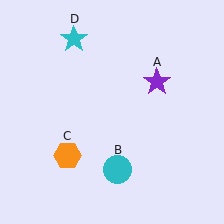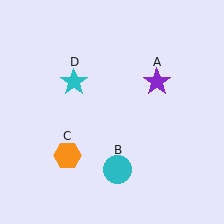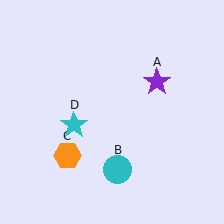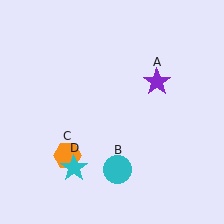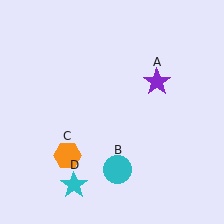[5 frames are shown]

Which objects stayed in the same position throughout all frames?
Purple star (object A) and cyan circle (object B) and orange hexagon (object C) remained stationary.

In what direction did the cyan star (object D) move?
The cyan star (object D) moved down.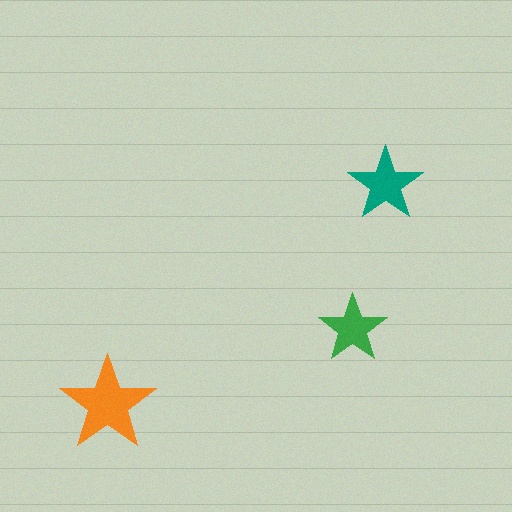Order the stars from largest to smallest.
the orange one, the teal one, the green one.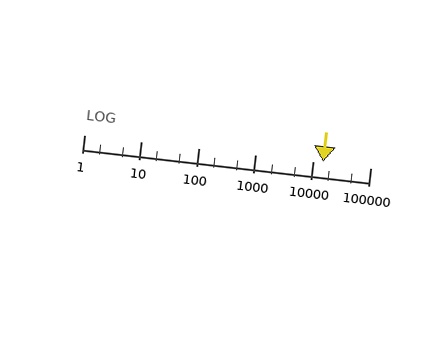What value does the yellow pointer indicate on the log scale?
The pointer indicates approximately 15000.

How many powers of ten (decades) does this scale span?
The scale spans 5 decades, from 1 to 100000.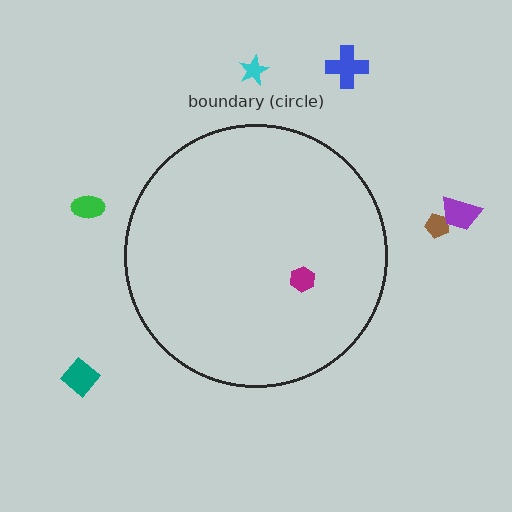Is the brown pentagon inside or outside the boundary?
Outside.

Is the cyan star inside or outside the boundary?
Outside.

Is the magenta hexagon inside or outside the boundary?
Inside.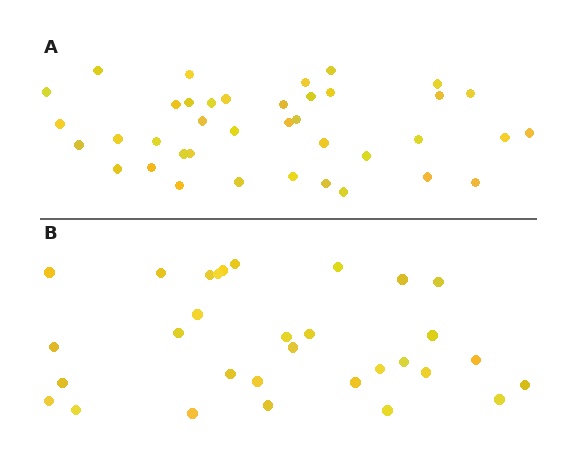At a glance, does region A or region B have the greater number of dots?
Region A (the top region) has more dots.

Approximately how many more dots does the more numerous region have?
Region A has roughly 8 or so more dots than region B.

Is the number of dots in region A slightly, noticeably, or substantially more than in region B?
Region A has noticeably more, but not dramatically so. The ratio is roughly 1.3 to 1.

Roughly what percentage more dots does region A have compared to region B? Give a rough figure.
About 25% more.